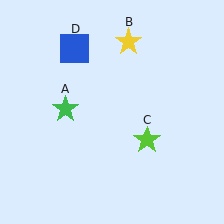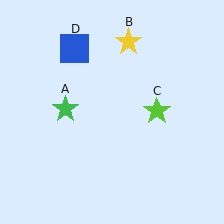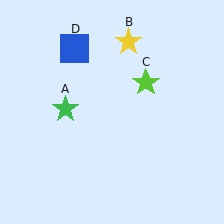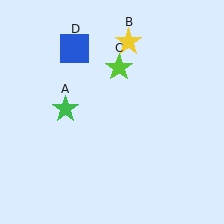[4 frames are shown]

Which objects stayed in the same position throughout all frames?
Green star (object A) and yellow star (object B) and blue square (object D) remained stationary.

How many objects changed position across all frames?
1 object changed position: lime star (object C).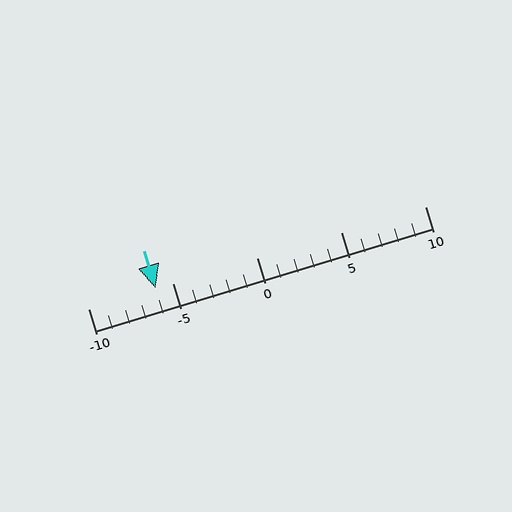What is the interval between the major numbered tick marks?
The major tick marks are spaced 5 units apart.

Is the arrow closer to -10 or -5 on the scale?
The arrow is closer to -5.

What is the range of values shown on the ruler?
The ruler shows values from -10 to 10.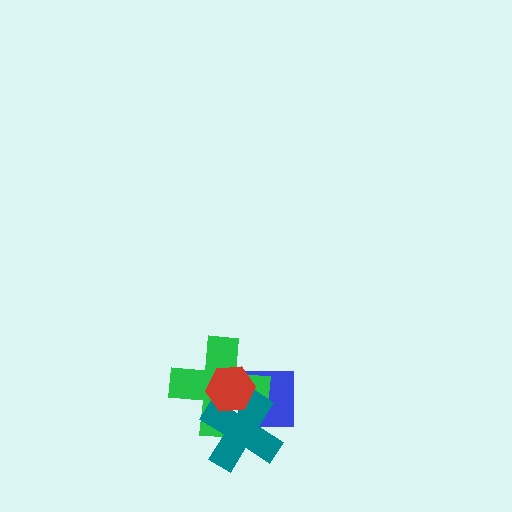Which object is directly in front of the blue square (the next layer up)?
The green cross is directly in front of the blue square.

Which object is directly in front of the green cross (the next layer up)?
The teal cross is directly in front of the green cross.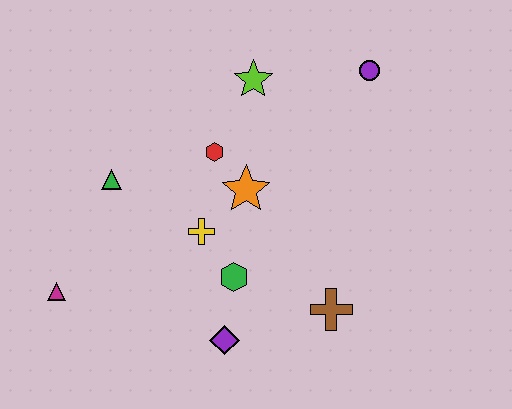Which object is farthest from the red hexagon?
The magenta triangle is farthest from the red hexagon.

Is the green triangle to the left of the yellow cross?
Yes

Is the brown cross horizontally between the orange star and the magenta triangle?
No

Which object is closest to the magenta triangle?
The green triangle is closest to the magenta triangle.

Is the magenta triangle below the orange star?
Yes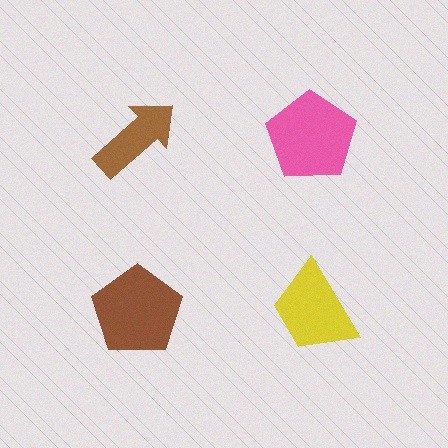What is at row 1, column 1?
A brown arrow.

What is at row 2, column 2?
A yellow trapezoid.